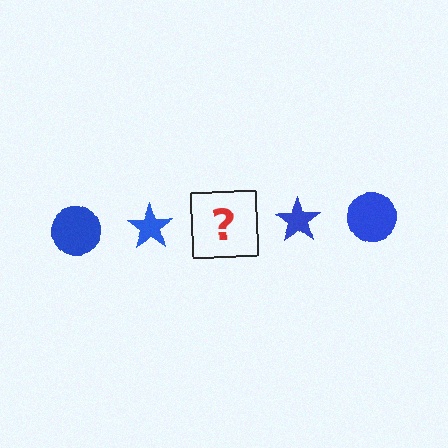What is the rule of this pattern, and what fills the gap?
The rule is that the pattern cycles through circle, star shapes in blue. The gap should be filled with a blue circle.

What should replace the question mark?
The question mark should be replaced with a blue circle.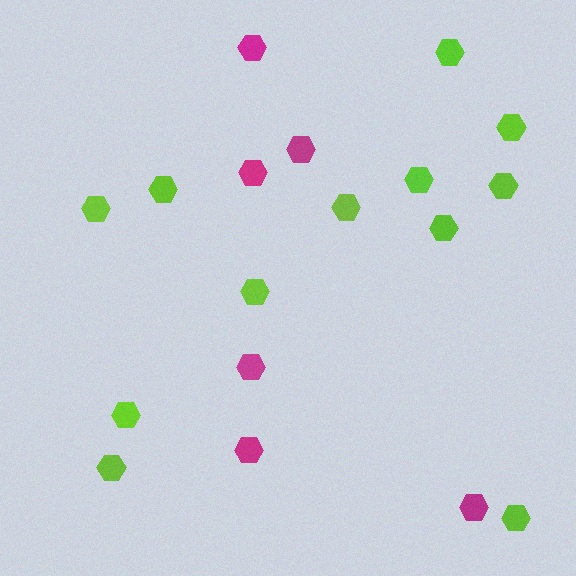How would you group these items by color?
There are 2 groups: one group of lime hexagons (12) and one group of magenta hexagons (6).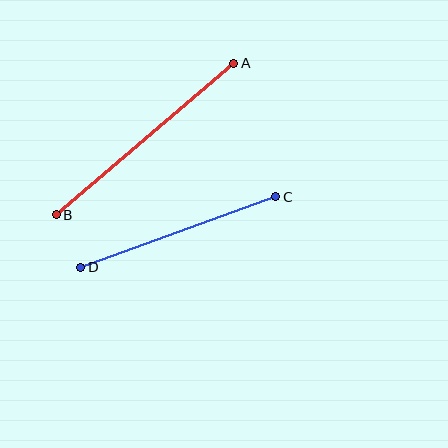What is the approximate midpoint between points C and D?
The midpoint is at approximately (178, 232) pixels.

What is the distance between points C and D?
The distance is approximately 207 pixels.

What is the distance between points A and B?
The distance is approximately 233 pixels.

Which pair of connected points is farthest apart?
Points A and B are farthest apart.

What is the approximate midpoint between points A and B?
The midpoint is at approximately (145, 139) pixels.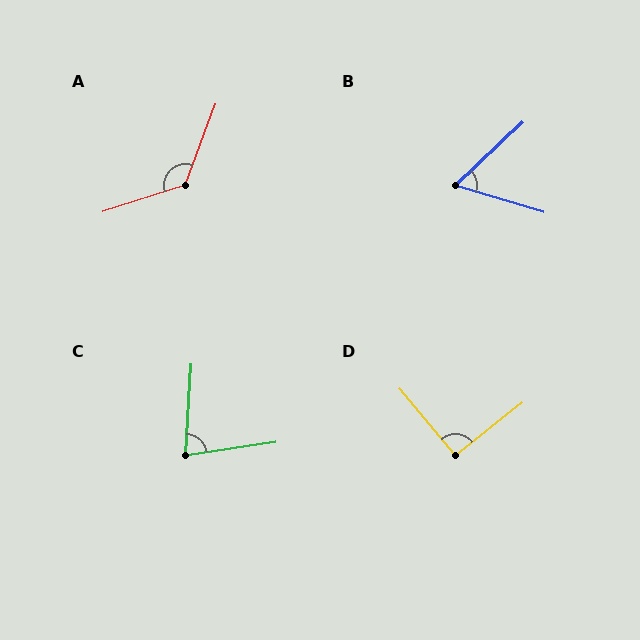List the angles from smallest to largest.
B (60°), C (78°), D (92°), A (129°).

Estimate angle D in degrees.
Approximately 92 degrees.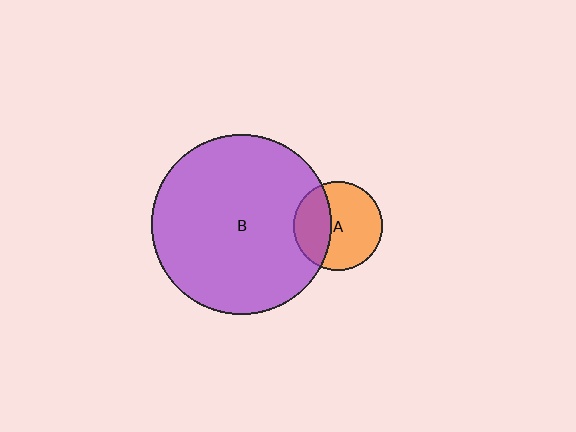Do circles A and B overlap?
Yes.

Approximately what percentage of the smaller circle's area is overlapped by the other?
Approximately 35%.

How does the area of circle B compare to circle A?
Approximately 4.1 times.